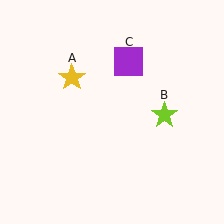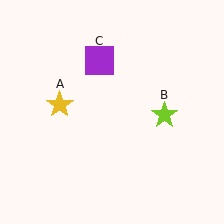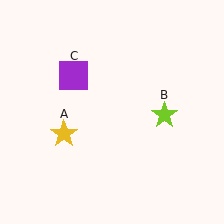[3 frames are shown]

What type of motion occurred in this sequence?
The yellow star (object A), purple square (object C) rotated counterclockwise around the center of the scene.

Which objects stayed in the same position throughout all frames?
Lime star (object B) remained stationary.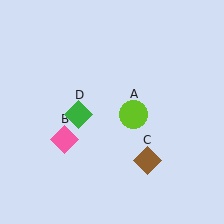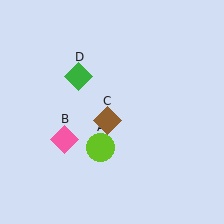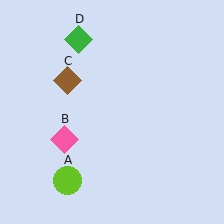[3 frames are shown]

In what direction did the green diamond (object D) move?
The green diamond (object D) moved up.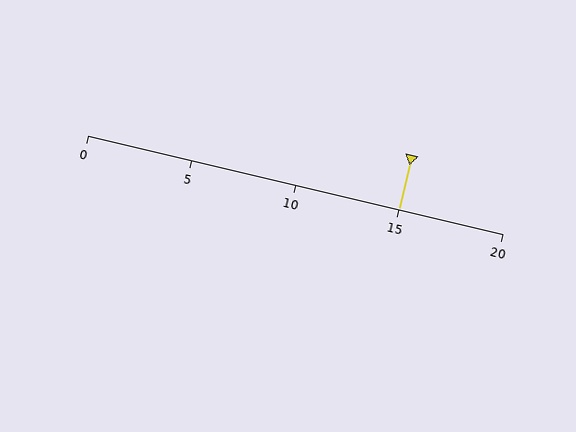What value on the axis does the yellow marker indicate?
The marker indicates approximately 15.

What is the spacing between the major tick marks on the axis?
The major ticks are spaced 5 apart.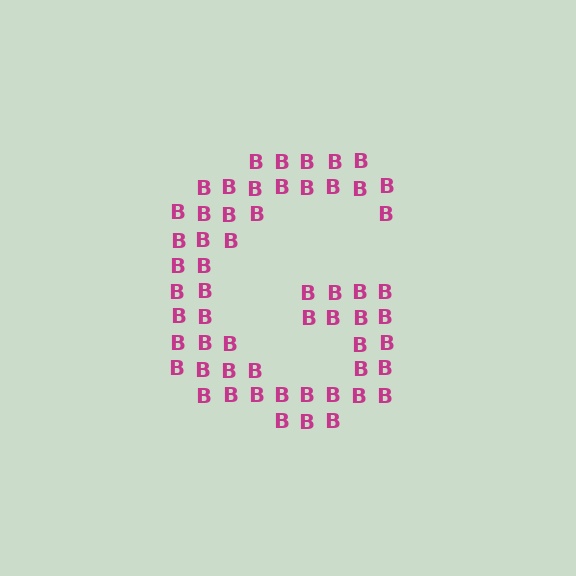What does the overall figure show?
The overall figure shows the letter G.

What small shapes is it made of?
It is made of small letter B's.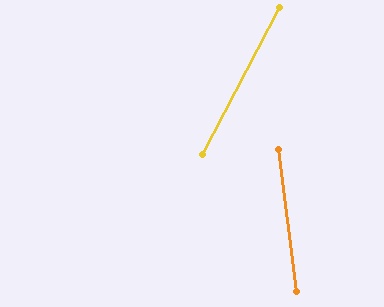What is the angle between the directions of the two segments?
Approximately 35 degrees.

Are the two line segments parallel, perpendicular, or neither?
Neither parallel nor perpendicular — they differ by about 35°.